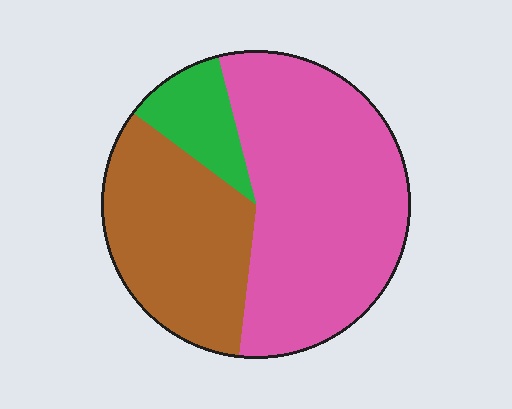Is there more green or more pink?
Pink.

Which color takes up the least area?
Green, at roughly 10%.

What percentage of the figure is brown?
Brown covers about 35% of the figure.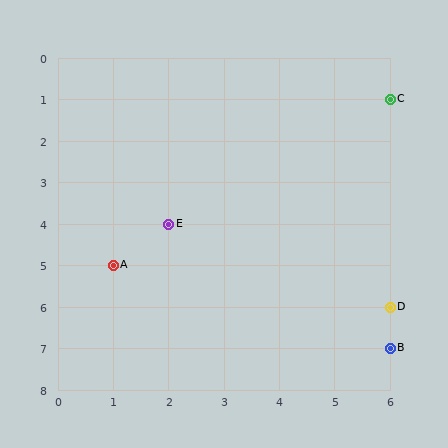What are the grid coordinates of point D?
Point D is at grid coordinates (6, 6).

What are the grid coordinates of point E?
Point E is at grid coordinates (2, 4).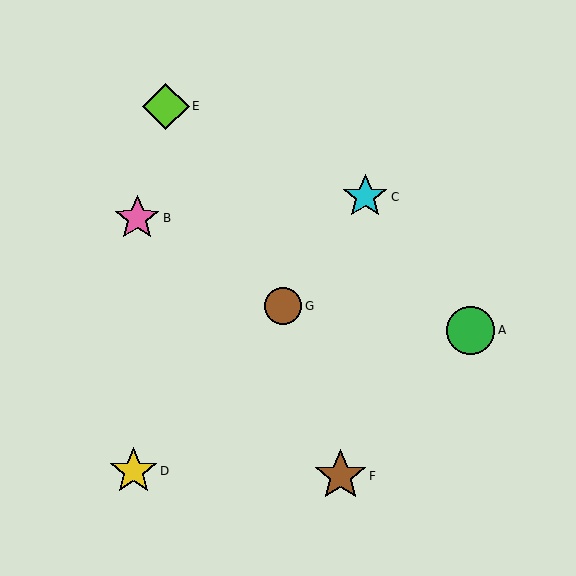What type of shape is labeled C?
Shape C is a cyan star.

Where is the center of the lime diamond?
The center of the lime diamond is at (166, 106).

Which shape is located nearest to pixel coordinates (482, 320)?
The green circle (labeled A) at (470, 330) is nearest to that location.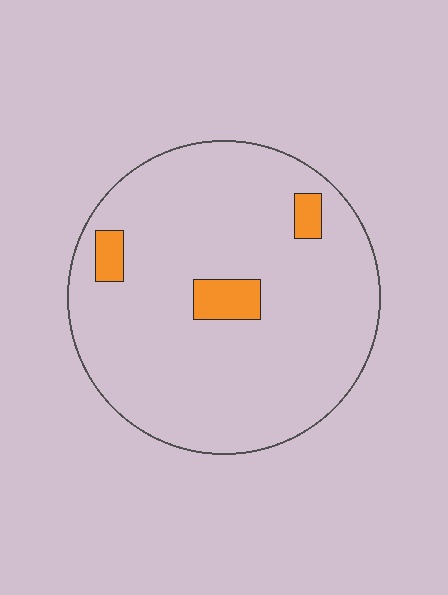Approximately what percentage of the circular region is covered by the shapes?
Approximately 5%.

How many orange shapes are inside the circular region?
3.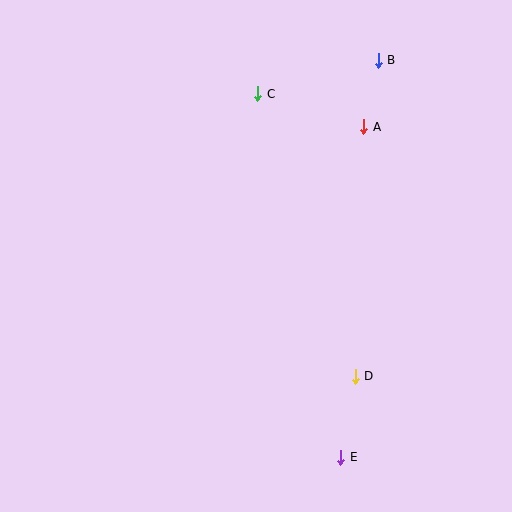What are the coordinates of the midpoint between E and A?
The midpoint between E and A is at (352, 292).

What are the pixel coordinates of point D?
Point D is at (355, 376).